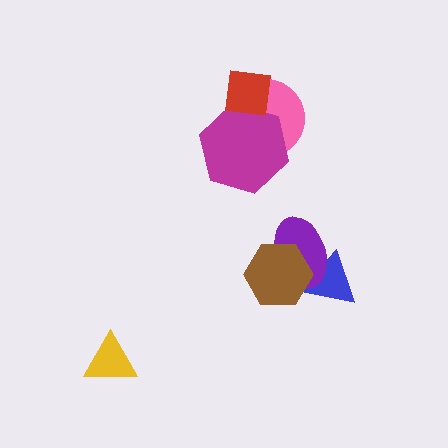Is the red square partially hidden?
No, no other shape covers it.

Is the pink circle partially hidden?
Yes, it is partially covered by another shape.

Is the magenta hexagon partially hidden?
Yes, it is partially covered by another shape.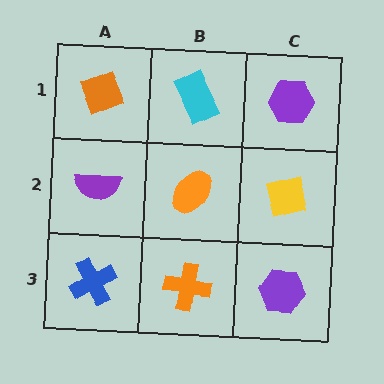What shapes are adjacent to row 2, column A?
An orange diamond (row 1, column A), a blue cross (row 3, column A), an orange ellipse (row 2, column B).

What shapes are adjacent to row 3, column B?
An orange ellipse (row 2, column B), a blue cross (row 3, column A), a purple hexagon (row 3, column C).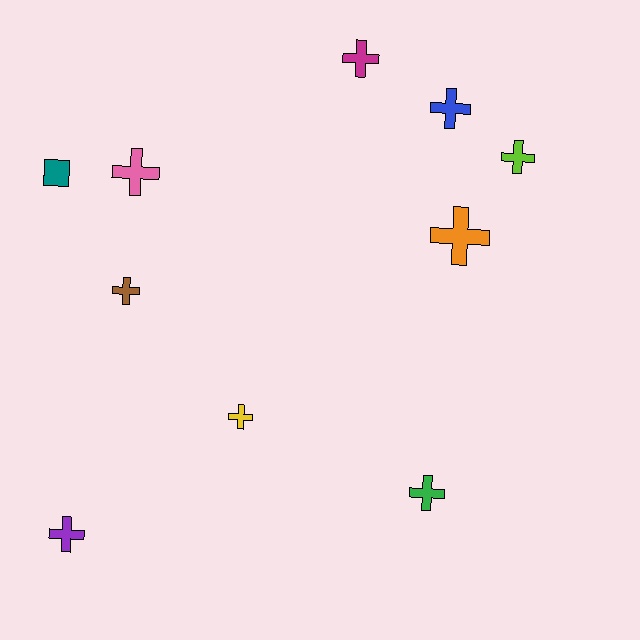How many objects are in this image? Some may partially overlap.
There are 10 objects.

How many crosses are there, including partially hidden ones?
There are 9 crosses.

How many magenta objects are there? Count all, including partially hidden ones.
There is 1 magenta object.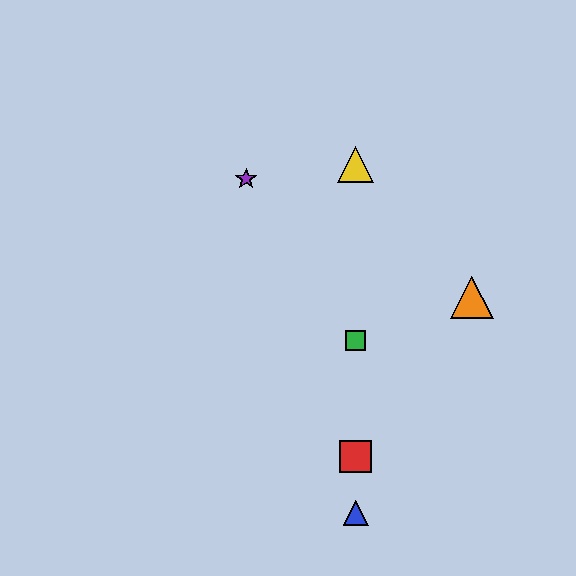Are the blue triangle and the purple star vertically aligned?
No, the blue triangle is at x≈356 and the purple star is at x≈246.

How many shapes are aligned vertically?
4 shapes (the red square, the blue triangle, the green square, the yellow triangle) are aligned vertically.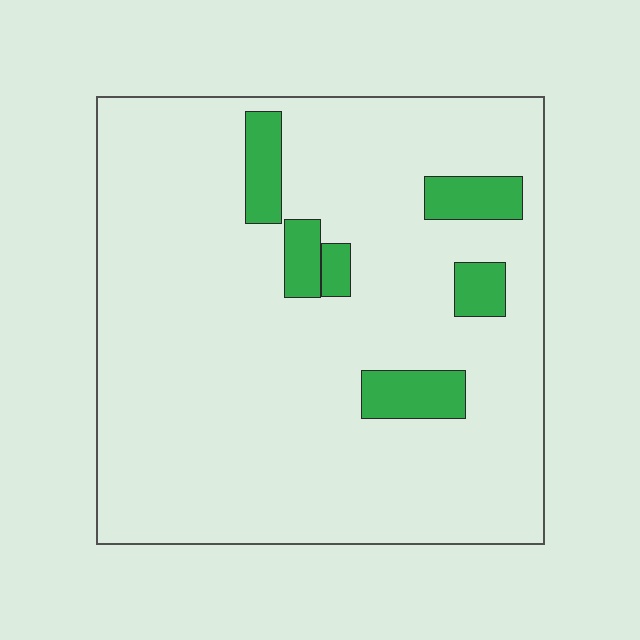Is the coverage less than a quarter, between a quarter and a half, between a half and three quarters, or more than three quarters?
Less than a quarter.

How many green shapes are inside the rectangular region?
6.